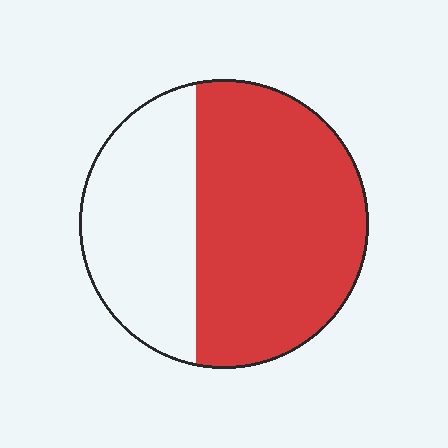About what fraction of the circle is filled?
About five eighths (5/8).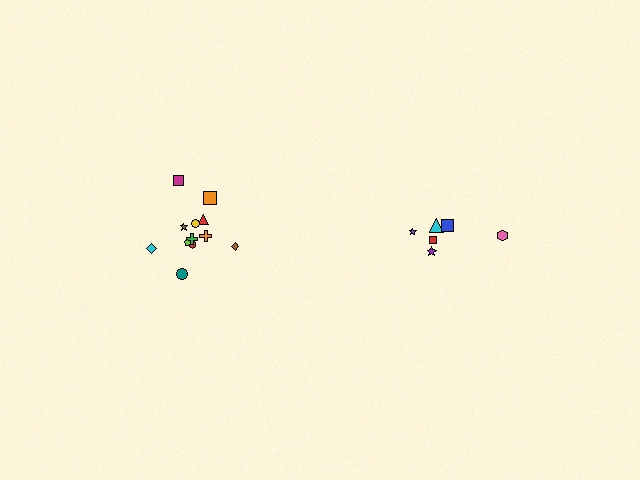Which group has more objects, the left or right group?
The left group.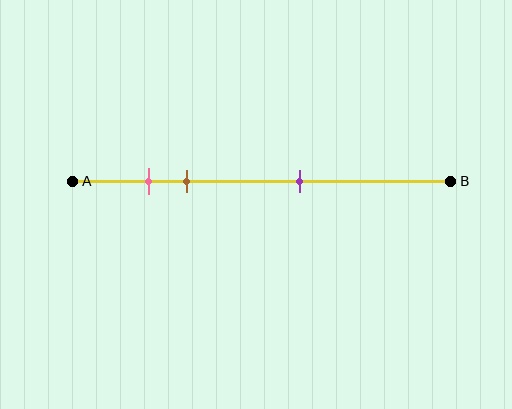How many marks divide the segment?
There are 3 marks dividing the segment.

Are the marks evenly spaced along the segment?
No, the marks are not evenly spaced.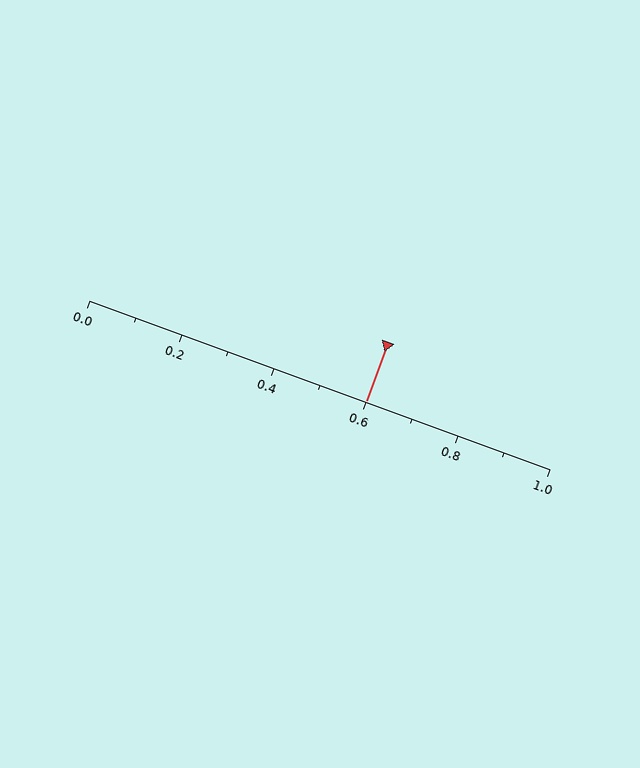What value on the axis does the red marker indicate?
The marker indicates approximately 0.6.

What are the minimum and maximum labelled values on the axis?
The axis runs from 0.0 to 1.0.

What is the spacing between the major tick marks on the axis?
The major ticks are spaced 0.2 apart.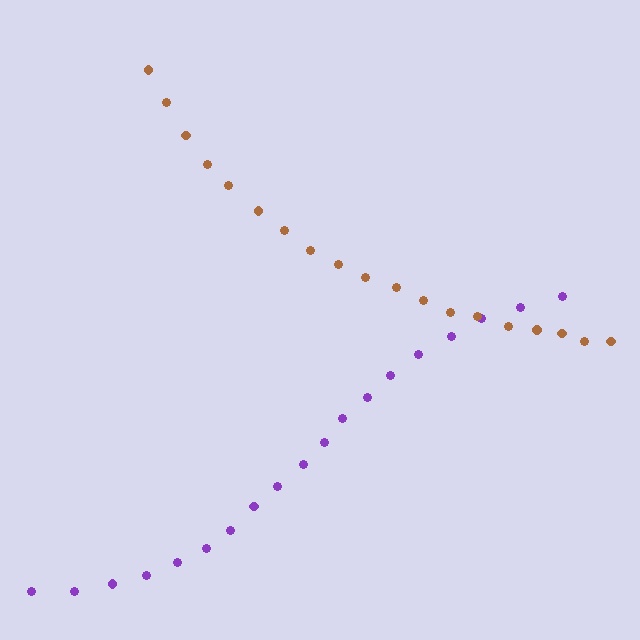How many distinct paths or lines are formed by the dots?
There are 2 distinct paths.